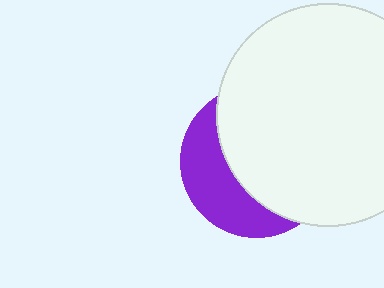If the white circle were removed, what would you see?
You would see the complete purple circle.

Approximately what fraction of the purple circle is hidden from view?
Roughly 64% of the purple circle is hidden behind the white circle.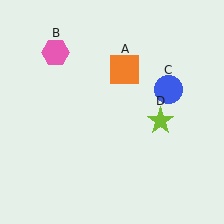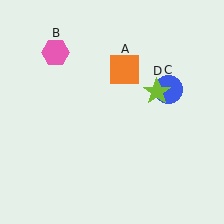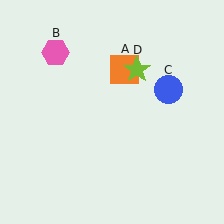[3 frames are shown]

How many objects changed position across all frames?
1 object changed position: lime star (object D).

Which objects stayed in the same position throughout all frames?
Orange square (object A) and pink hexagon (object B) and blue circle (object C) remained stationary.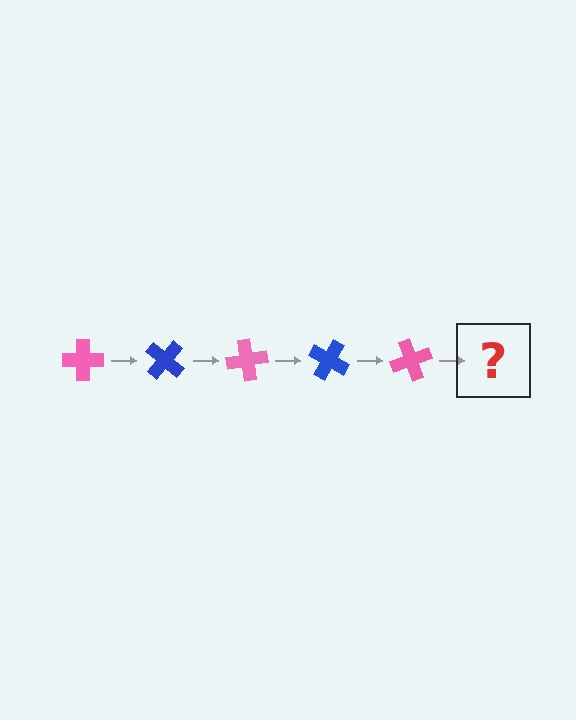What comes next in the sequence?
The next element should be a blue cross, rotated 200 degrees from the start.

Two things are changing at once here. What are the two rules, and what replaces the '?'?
The two rules are that it rotates 40 degrees each step and the color cycles through pink and blue. The '?' should be a blue cross, rotated 200 degrees from the start.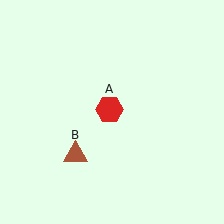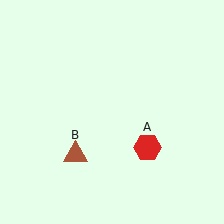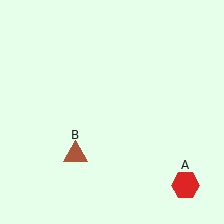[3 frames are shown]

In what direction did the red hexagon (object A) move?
The red hexagon (object A) moved down and to the right.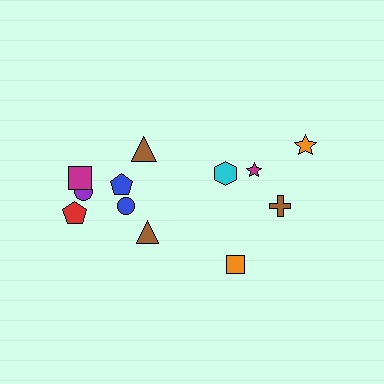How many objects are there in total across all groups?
There are 12 objects.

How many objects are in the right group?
There are 5 objects.